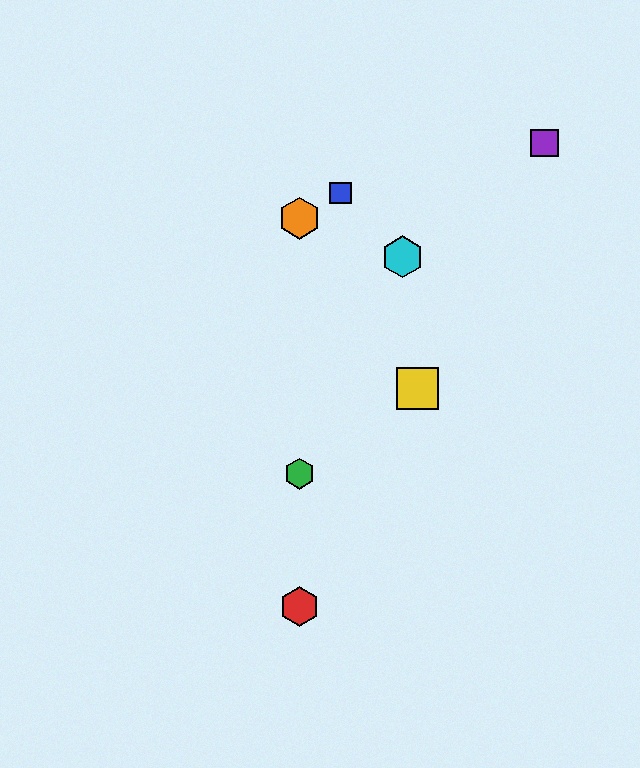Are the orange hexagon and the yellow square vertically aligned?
No, the orange hexagon is at x≈300 and the yellow square is at x≈418.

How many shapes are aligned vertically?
3 shapes (the red hexagon, the green hexagon, the orange hexagon) are aligned vertically.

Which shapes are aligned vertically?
The red hexagon, the green hexagon, the orange hexagon are aligned vertically.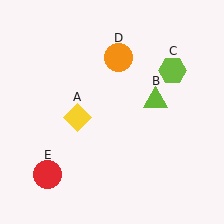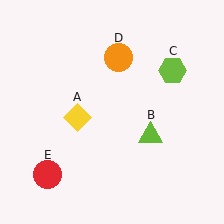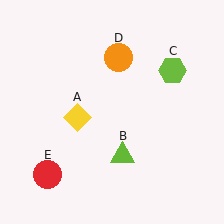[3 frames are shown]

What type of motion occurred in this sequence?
The lime triangle (object B) rotated clockwise around the center of the scene.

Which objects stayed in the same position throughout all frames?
Yellow diamond (object A) and lime hexagon (object C) and orange circle (object D) and red circle (object E) remained stationary.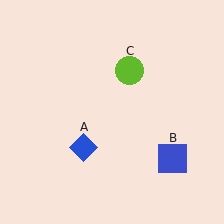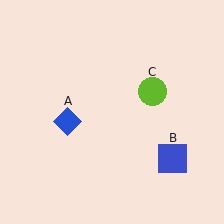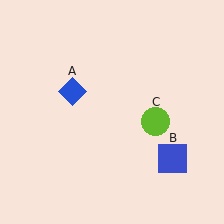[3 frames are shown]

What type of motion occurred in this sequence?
The blue diamond (object A), lime circle (object C) rotated clockwise around the center of the scene.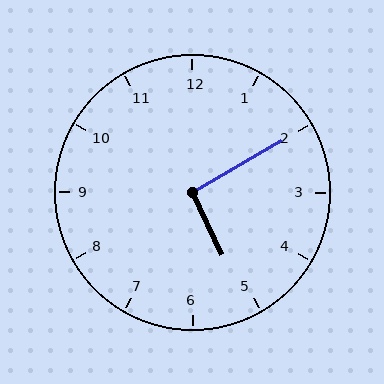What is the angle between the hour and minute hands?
Approximately 95 degrees.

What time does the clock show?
5:10.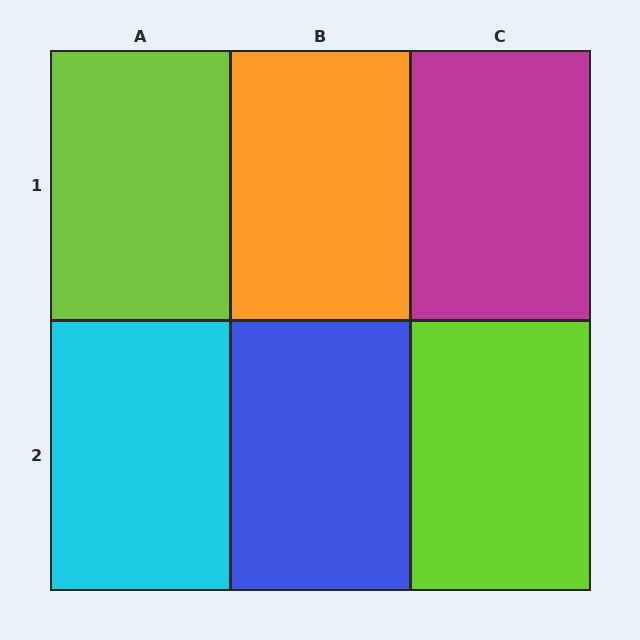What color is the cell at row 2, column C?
Lime.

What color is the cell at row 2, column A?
Cyan.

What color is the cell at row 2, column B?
Blue.